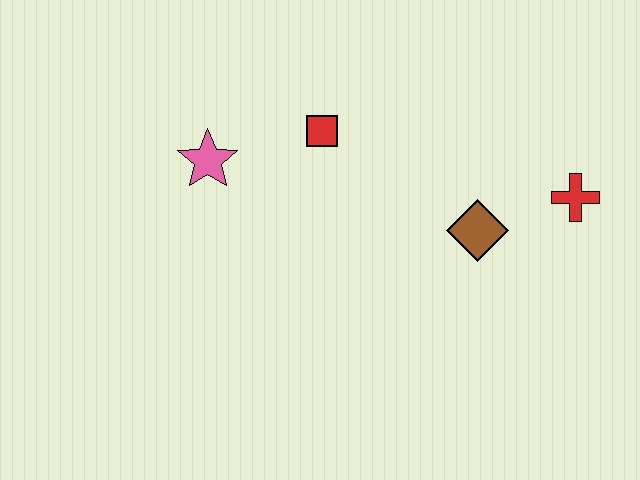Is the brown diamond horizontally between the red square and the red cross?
Yes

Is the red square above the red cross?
Yes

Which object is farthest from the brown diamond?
The pink star is farthest from the brown diamond.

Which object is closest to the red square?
The pink star is closest to the red square.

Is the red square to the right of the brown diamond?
No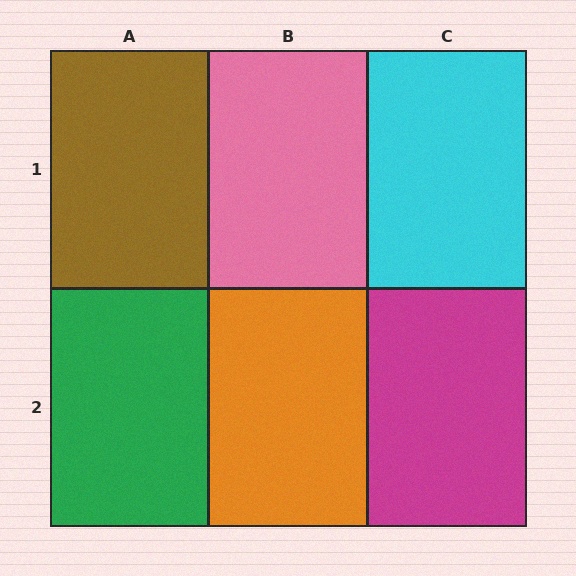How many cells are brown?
1 cell is brown.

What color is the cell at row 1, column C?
Cyan.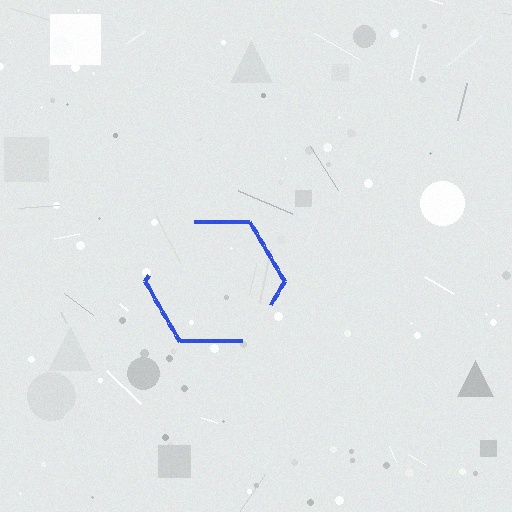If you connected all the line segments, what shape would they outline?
They would outline a hexagon.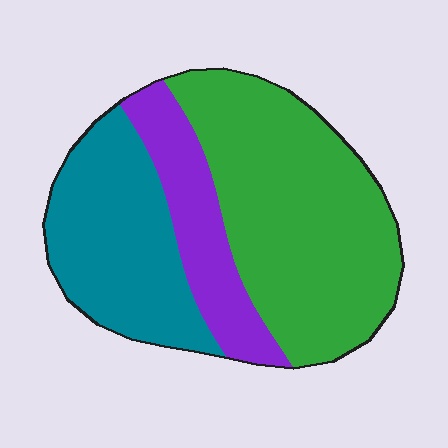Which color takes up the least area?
Purple, at roughly 20%.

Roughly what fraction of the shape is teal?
Teal covers roughly 30% of the shape.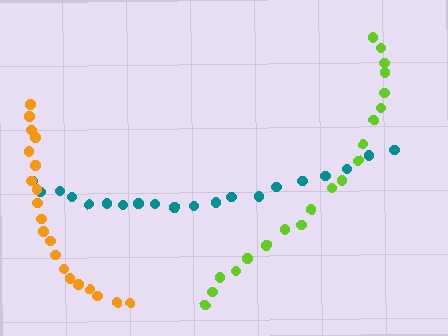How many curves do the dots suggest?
There are 3 distinct paths.